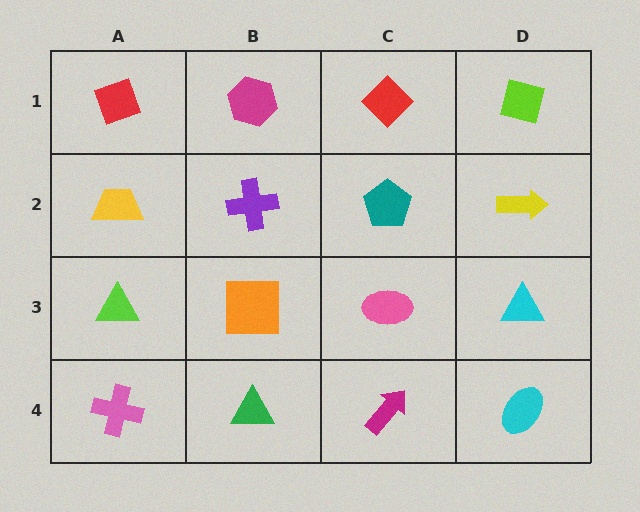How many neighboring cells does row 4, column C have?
3.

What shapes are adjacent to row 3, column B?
A purple cross (row 2, column B), a green triangle (row 4, column B), a lime triangle (row 3, column A), a pink ellipse (row 3, column C).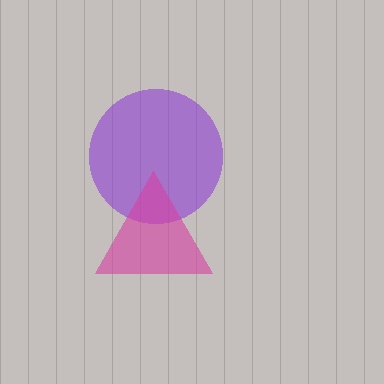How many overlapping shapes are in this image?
There are 2 overlapping shapes in the image.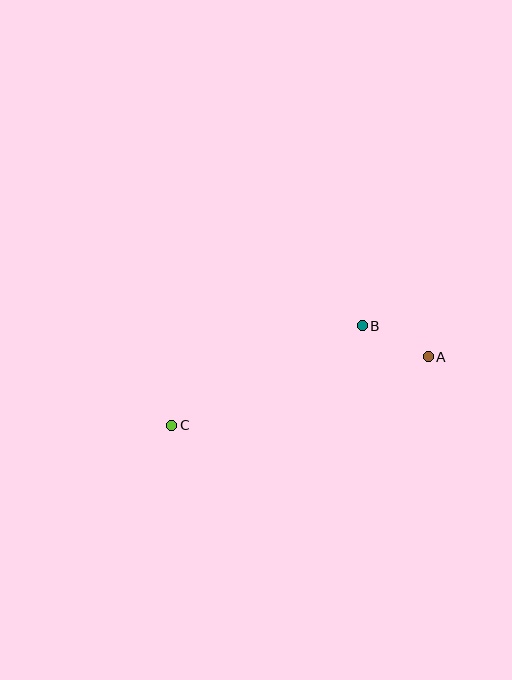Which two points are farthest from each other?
Points A and C are farthest from each other.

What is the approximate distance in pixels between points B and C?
The distance between B and C is approximately 215 pixels.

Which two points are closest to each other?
Points A and B are closest to each other.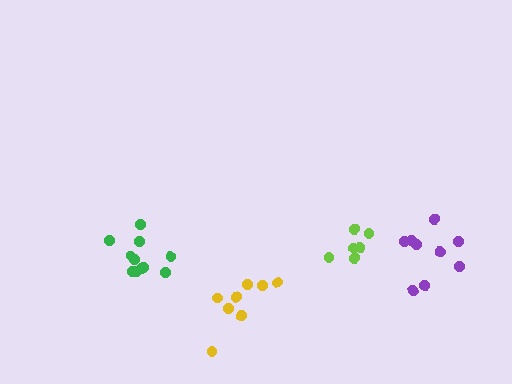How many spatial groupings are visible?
There are 4 spatial groupings.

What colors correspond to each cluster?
The clusters are colored: purple, green, yellow, lime.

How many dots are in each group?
Group 1: 9 dots, Group 2: 11 dots, Group 3: 8 dots, Group 4: 6 dots (34 total).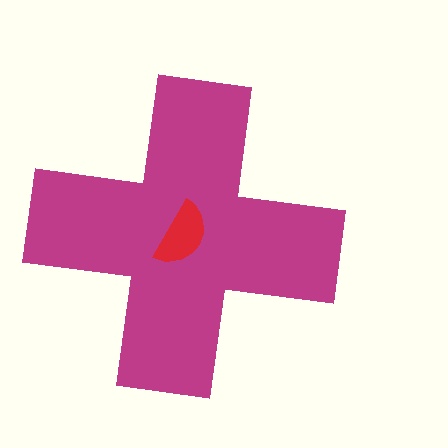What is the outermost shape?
The magenta cross.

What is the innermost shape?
The red semicircle.